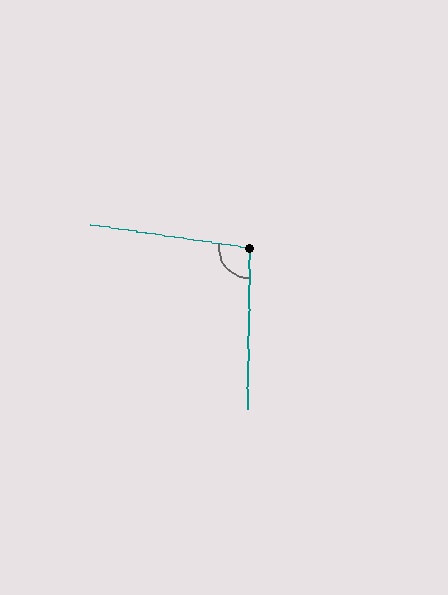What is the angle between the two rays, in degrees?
Approximately 98 degrees.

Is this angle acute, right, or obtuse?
It is obtuse.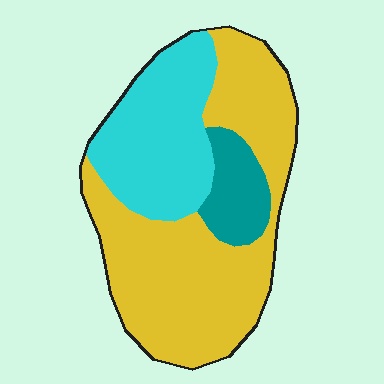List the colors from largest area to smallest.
From largest to smallest: yellow, cyan, teal.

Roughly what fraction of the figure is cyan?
Cyan takes up about one third (1/3) of the figure.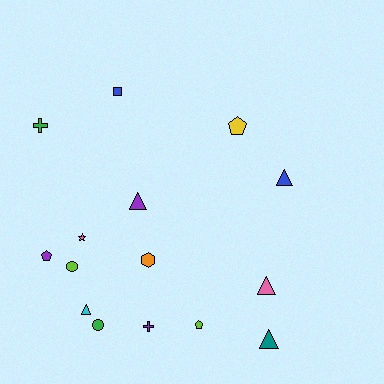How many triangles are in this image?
There are 5 triangles.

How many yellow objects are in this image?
There is 1 yellow object.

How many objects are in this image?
There are 15 objects.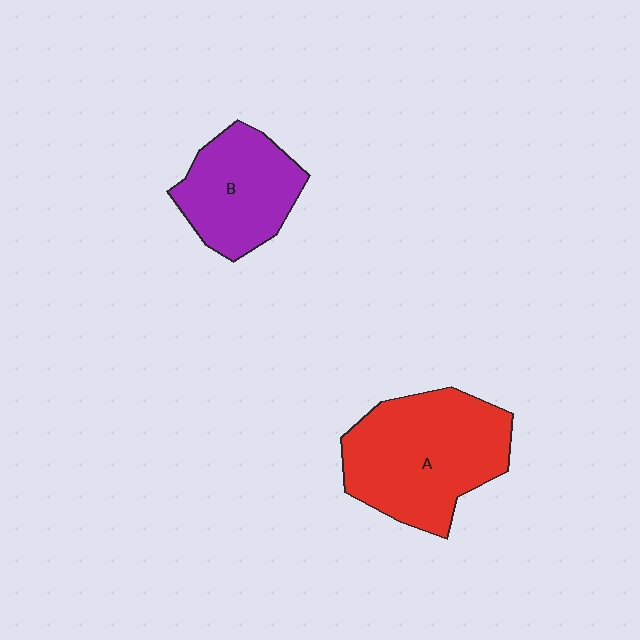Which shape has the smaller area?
Shape B (purple).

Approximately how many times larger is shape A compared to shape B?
Approximately 1.5 times.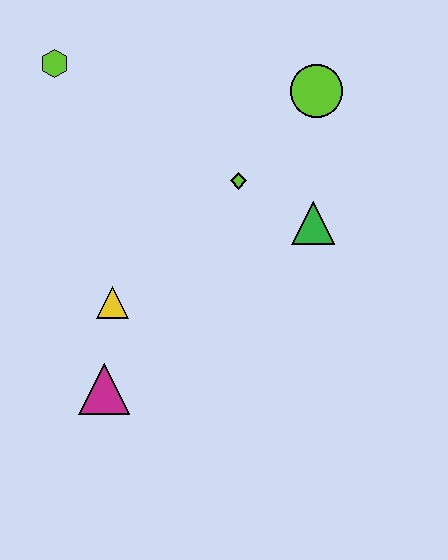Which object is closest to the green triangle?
The lime diamond is closest to the green triangle.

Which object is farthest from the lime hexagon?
The magenta triangle is farthest from the lime hexagon.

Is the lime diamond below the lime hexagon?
Yes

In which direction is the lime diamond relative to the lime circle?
The lime diamond is below the lime circle.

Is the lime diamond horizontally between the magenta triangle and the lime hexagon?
No